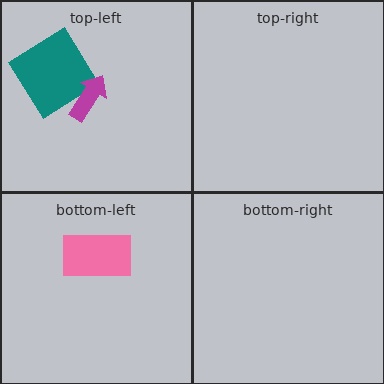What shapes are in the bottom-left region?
The pink rectangle.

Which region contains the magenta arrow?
The top-left region.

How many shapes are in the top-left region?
2.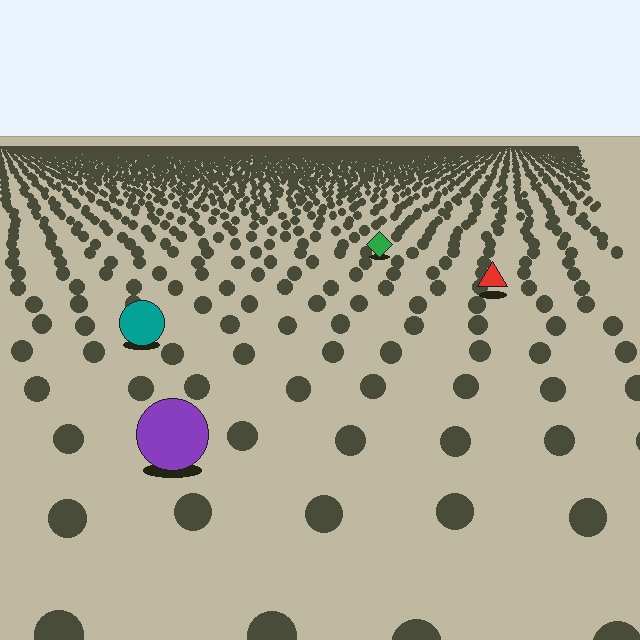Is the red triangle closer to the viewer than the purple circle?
No. The purple circle is closer — you can tell from the texture gradient: the ground texture is coarser near it.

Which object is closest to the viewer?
The purple circle is closest. The texture marks near it are larger and more spread out.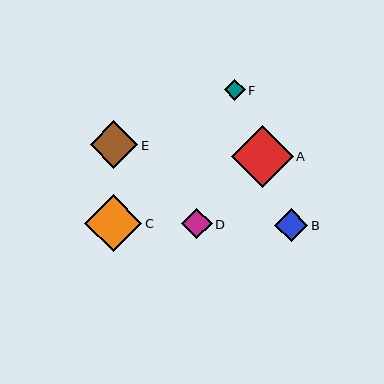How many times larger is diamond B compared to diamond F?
Diamond B is approximately 1.6 times the size of diamond F.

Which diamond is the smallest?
Diamond F is the smallest with a size of approximately 21 pixels.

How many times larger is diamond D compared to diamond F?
Diamond D is approximately 1.5 times the size of diamond F.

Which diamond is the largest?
Diamond A is the largest with a size of approximately 62 pixels.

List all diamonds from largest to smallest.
From largest to smallest: A, C, E, B, D, F.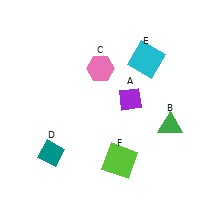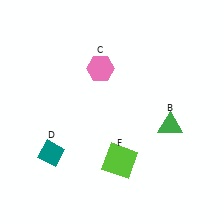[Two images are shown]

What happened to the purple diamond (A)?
The purple diamond (A) was removed in Image 2. It was in the top-right area of Image 1.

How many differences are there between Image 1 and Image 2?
There are 2 differences between the two images.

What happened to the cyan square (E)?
The cyan square (E) was removed in Image 2. It was in the top-right area of Image 1.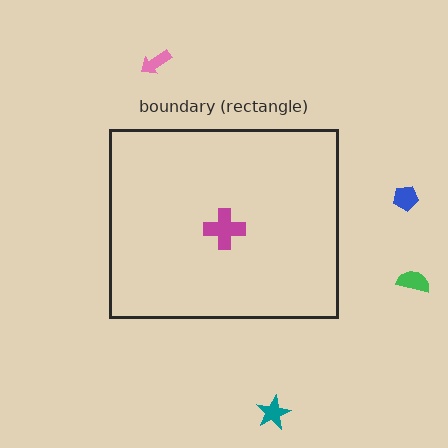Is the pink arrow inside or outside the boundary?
Outside.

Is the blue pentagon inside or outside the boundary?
Outside.